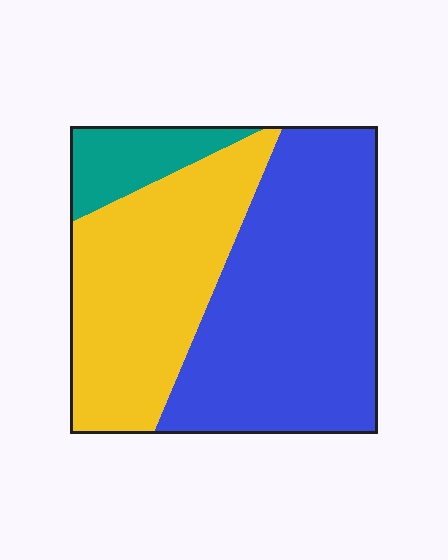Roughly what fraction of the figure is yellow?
Yellow covers 38% of the figure.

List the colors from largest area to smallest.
From largest to smallest: blue, yellow, teal.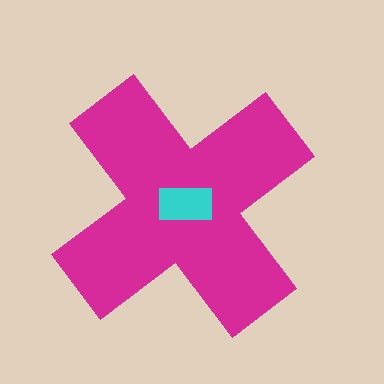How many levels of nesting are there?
2.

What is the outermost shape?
The magenta cross.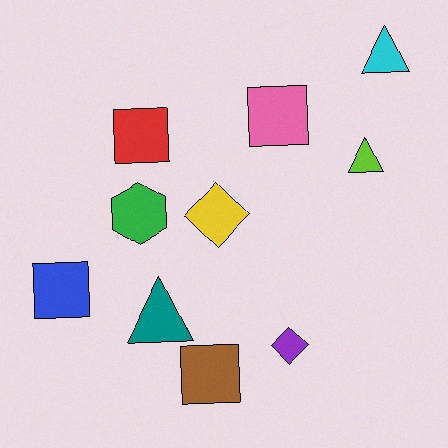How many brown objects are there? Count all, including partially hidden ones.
There is 1 brown object.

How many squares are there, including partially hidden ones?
There are 4 squares.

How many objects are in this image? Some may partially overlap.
There are 10 objects.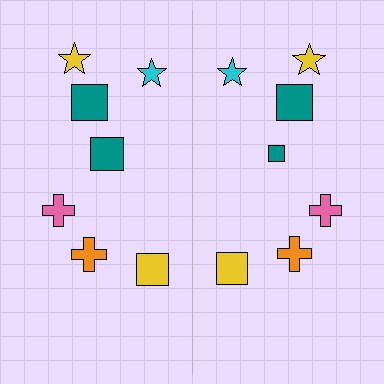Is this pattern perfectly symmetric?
No, the pattern is not perfectly symmetric. The teal square on the right side has a different size than its mirror counterpart.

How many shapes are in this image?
There are 14 shapes in this image.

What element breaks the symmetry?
The teal square on the right side has a different size than its mirror counterpart.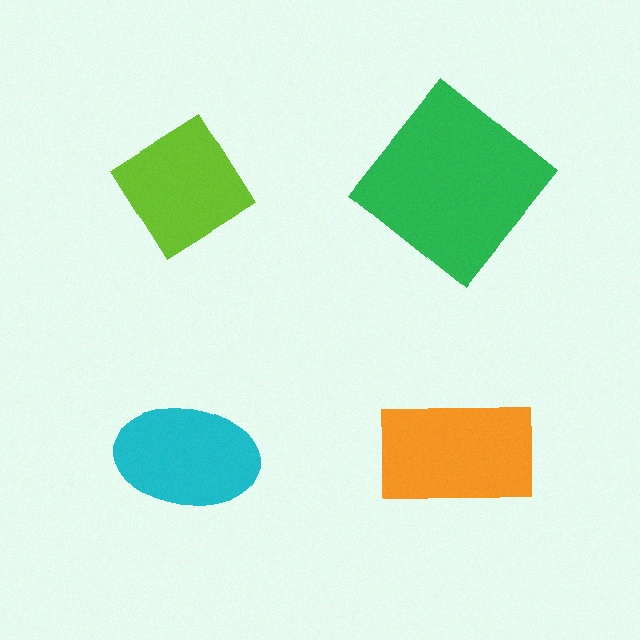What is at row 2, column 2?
An orange rectangle.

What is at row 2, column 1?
A cyan ellipse.